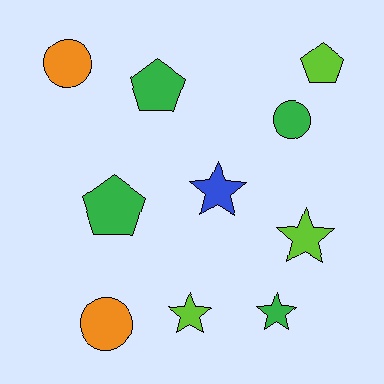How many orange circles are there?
There are 2 orange circles.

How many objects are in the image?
There are 10 objects.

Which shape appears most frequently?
Star, with 4 objects.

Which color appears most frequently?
Green, with 4 objects.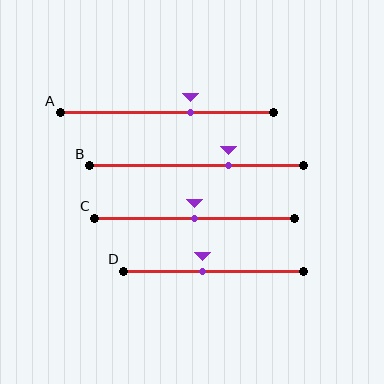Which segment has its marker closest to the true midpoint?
Segment C has its marker closest to the true midpoint.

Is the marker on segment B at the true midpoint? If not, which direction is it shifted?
No, the marker on segment B is shifted to the right by about 15% of the segment length.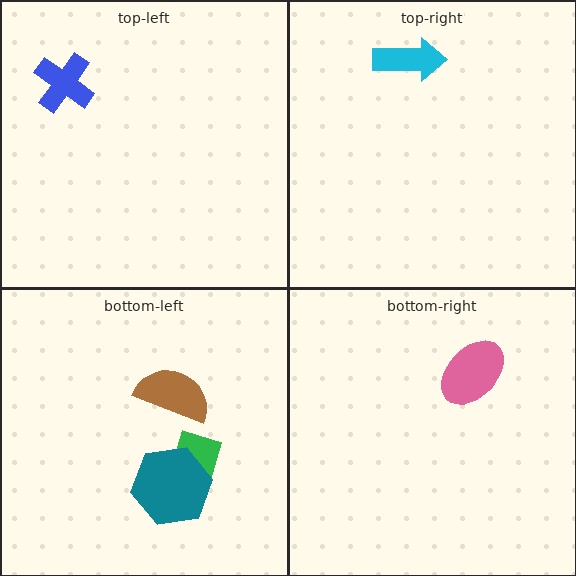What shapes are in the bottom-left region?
The green rectangle, the teal hexagon, the brown semicircle.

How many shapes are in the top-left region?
1.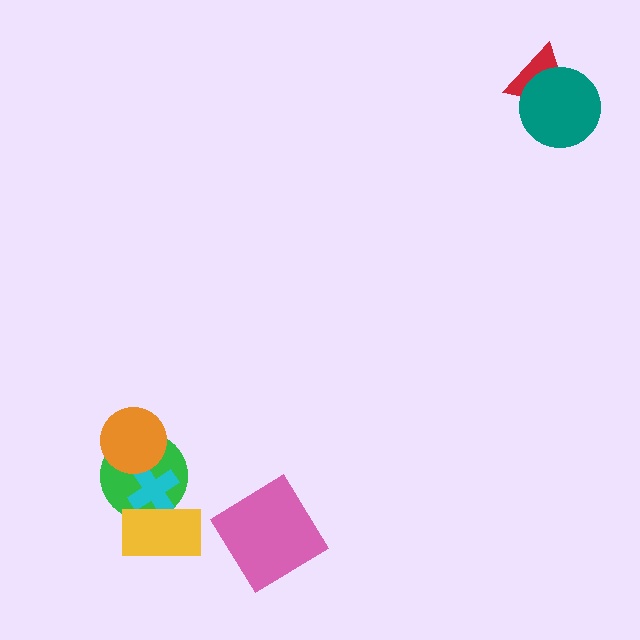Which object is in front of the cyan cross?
The yellow rectangle is in front of the cyan cross.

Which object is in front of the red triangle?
The teal circle is in front of the red triangle.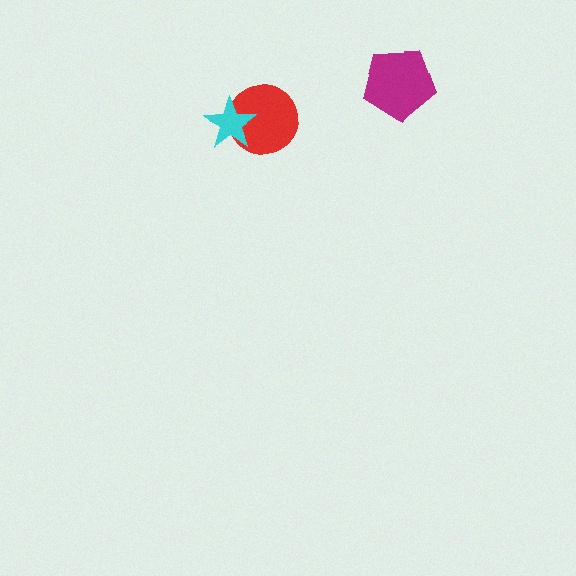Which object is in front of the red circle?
The cyan star is in front of the red circle.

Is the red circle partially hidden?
Yes, it is partially covered by another shape.